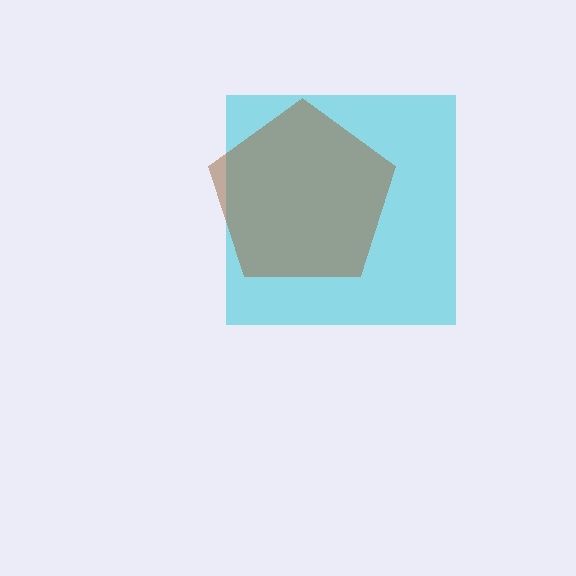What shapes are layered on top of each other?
The layered shapes are: a cyan square, a brown pentagon.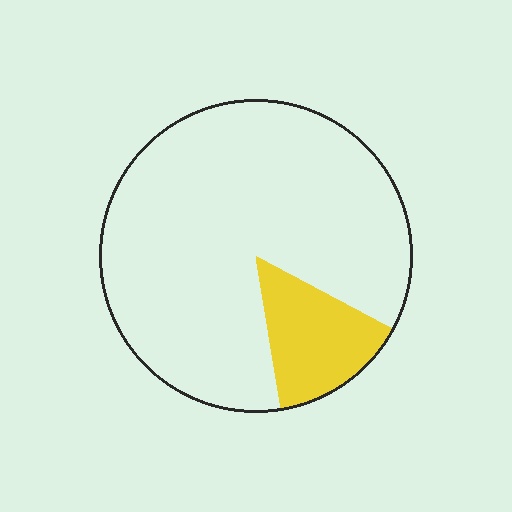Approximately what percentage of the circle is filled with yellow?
Approximately 15%.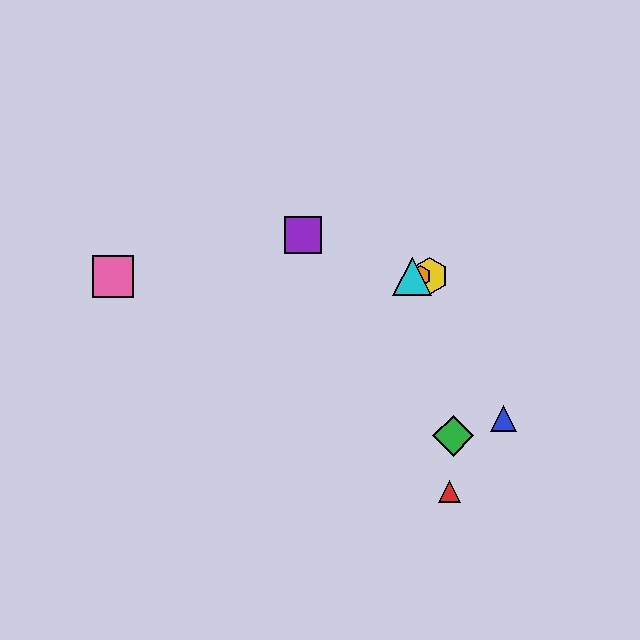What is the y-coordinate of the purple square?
The purple square is at y≈235.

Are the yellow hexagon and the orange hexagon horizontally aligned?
Yes, both are at y≈276.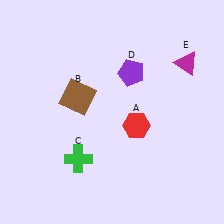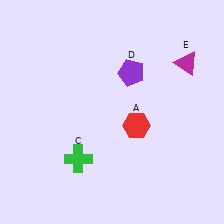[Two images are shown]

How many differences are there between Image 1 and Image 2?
There is 1 difference between the two images.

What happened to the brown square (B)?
The brown square (B) was removed in Image 2. It was in the top-left area of Image 1.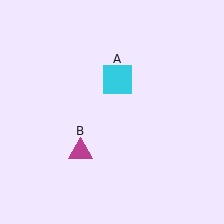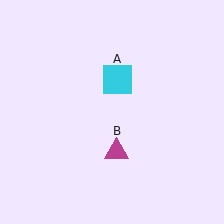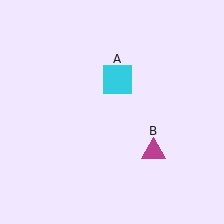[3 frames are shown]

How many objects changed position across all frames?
1 object changed position: magenta triangle (object B).